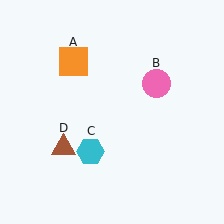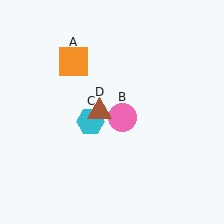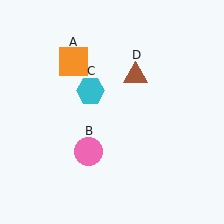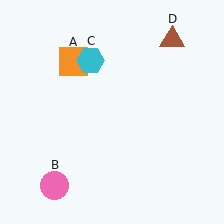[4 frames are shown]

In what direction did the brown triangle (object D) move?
The brown triangle (object D) moved up and to the right.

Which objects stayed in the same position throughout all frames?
Orange square (object A) remained stationary.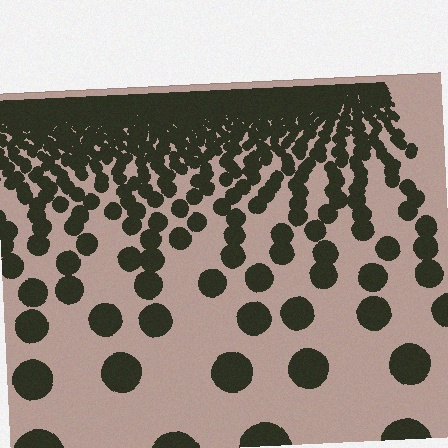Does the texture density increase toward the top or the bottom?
Density increases toward the top.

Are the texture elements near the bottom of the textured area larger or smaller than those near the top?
Larger. Near the bottom, elements are closer to the viewer and appear at a bigger on-screen size.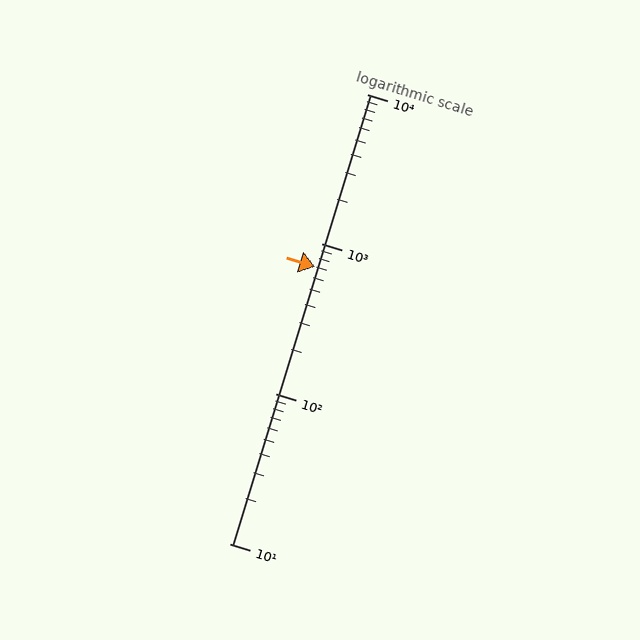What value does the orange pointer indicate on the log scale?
The pointer indicates approximately 700.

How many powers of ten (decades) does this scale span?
The scale spans 3 decades, from 10 to 10000.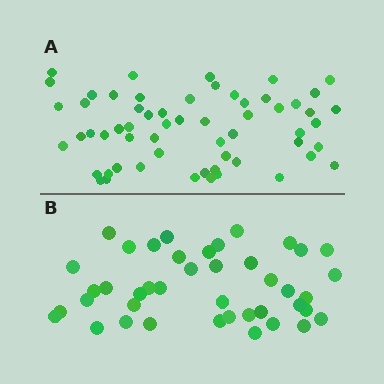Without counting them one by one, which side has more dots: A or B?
Region A (the top region) has more dots.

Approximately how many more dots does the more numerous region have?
Region A has approximately 15 more dots than region B.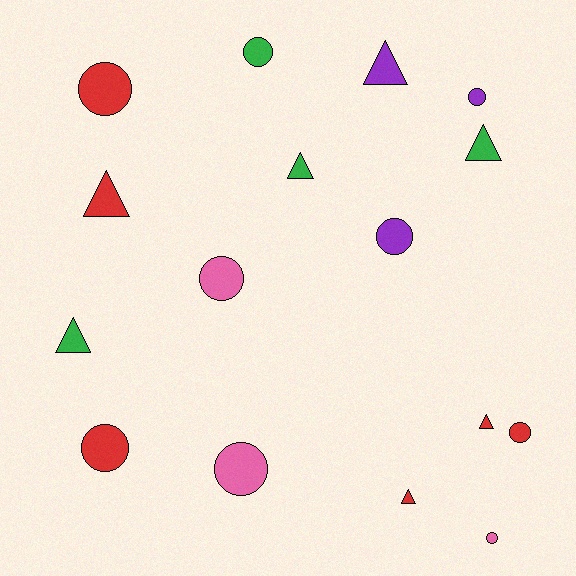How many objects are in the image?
There are 16 objects.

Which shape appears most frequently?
Circle, with 9 objects.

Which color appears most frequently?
Red, with 6 objects.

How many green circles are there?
There is 1 green circle.